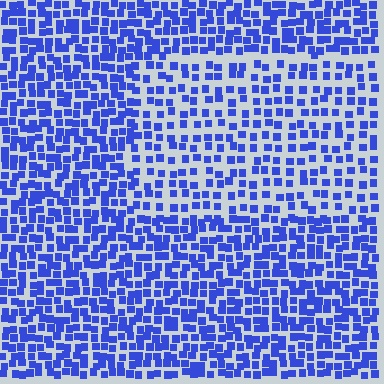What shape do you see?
I see a rectangle.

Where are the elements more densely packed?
The elements are more densely packed outside the rectangle boundary.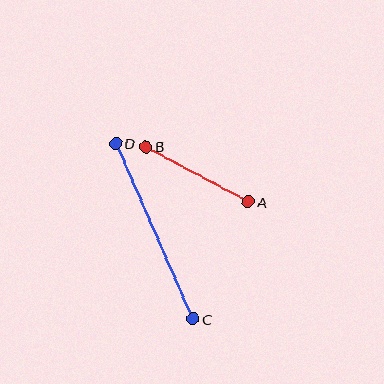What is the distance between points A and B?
The distance is approximately 116 pixels.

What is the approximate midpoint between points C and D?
The midpoint is at approximately (154, 231) pixels.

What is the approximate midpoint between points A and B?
The midpoint is at approximately (197, 174) pixels.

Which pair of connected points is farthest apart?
Points C and D are farthest apart.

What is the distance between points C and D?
The distance is approximately 192 pixels.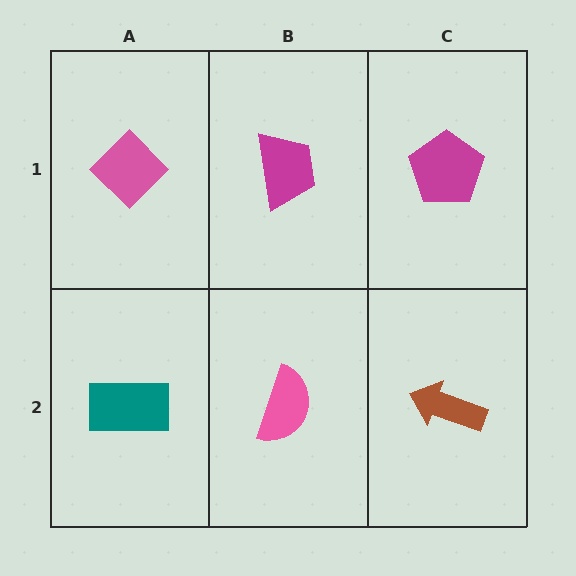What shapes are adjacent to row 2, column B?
A magenta trapezoid (row 1, column B), a teal rectangle (row 2, column A), a brown arrow (row 2, column C).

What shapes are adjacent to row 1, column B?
A pink semicircle (row 2, column B), a pink diamond (row 1, column A), a magenta pentagon (row 1, column C).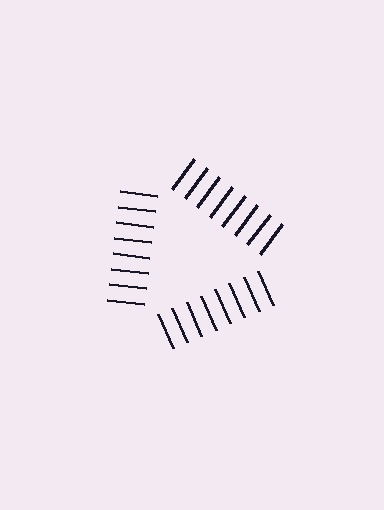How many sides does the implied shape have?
3 sides — the line-ends trace a triangle.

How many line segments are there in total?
24 — 8 along each of the 3 edges.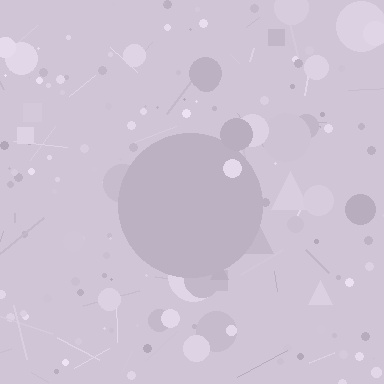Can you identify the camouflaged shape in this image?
The camouflaged shape is a circle.